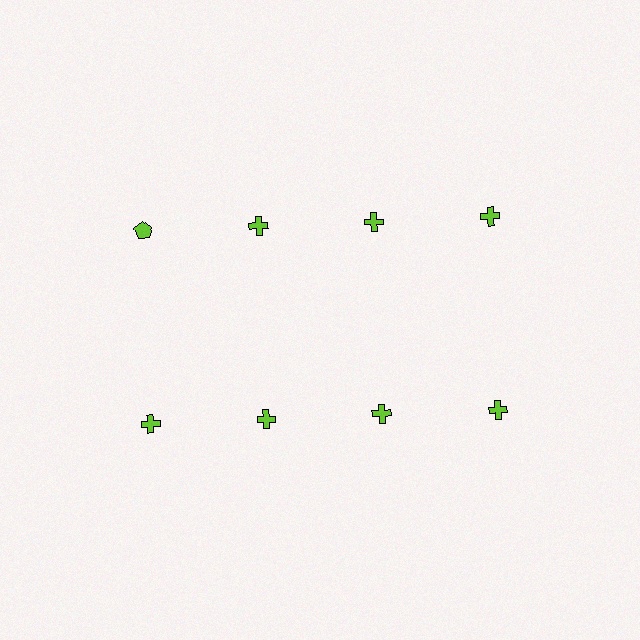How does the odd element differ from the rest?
It has a different shape: pentagon instead of cross.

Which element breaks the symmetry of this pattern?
The lime pentagon in the top row, leftmost column breaks the symmetry. All other shapes are lime crosses.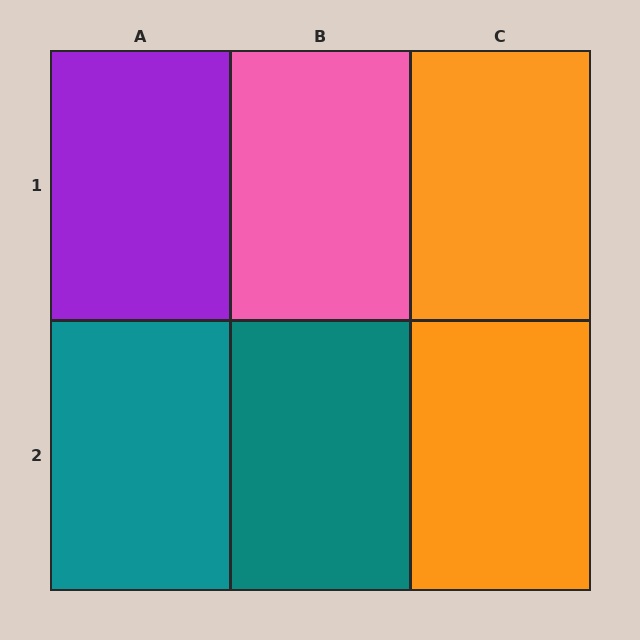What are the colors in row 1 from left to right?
Purple, pink, orange.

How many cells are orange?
2 cells are orange.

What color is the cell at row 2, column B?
Teal.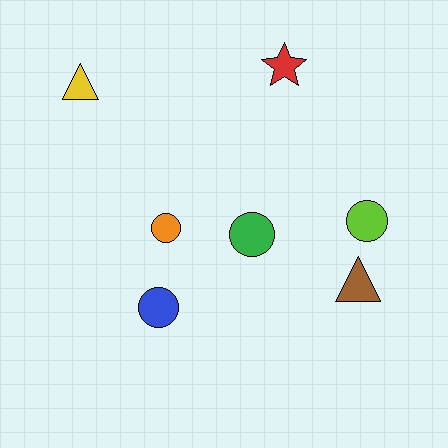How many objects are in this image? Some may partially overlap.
There are 7 objects.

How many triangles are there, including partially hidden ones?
There are 2 triangles.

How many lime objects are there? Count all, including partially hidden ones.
There is 1 lime object.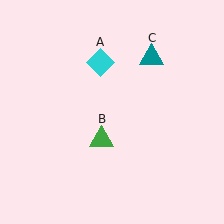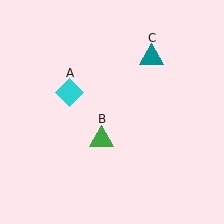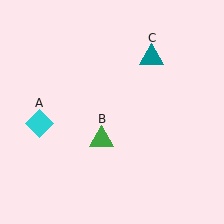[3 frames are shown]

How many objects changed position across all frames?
1 object changed position: cyan diamond (object A).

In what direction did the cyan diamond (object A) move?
The cyan diamond (object A) moved down and to the left.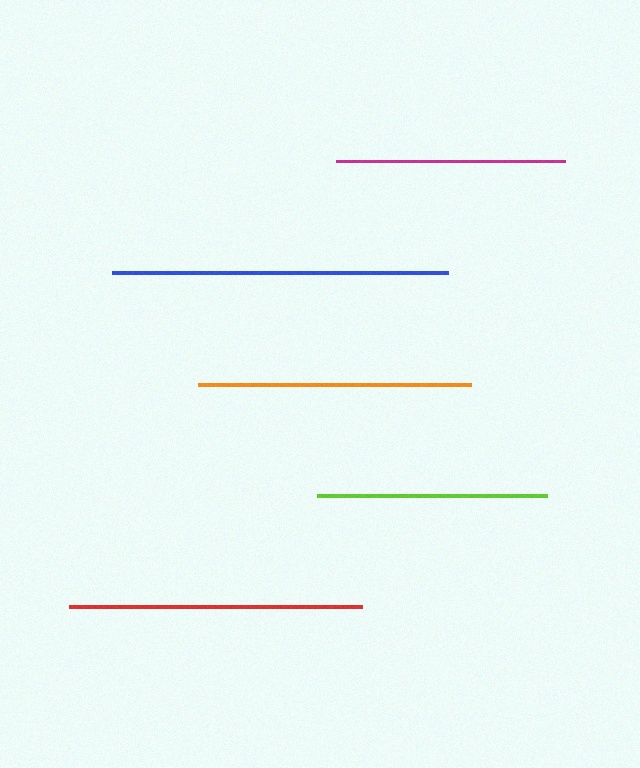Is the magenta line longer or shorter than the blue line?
The blue line is longer than the magenta line.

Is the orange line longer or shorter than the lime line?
The orange line is longer than the lime line.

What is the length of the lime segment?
The lime segment is approximately 230 pixels long.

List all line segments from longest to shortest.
From longest to shortest: blue, red, orange, lime, magenta.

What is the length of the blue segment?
The blue segment is approximately 335 pixels long.